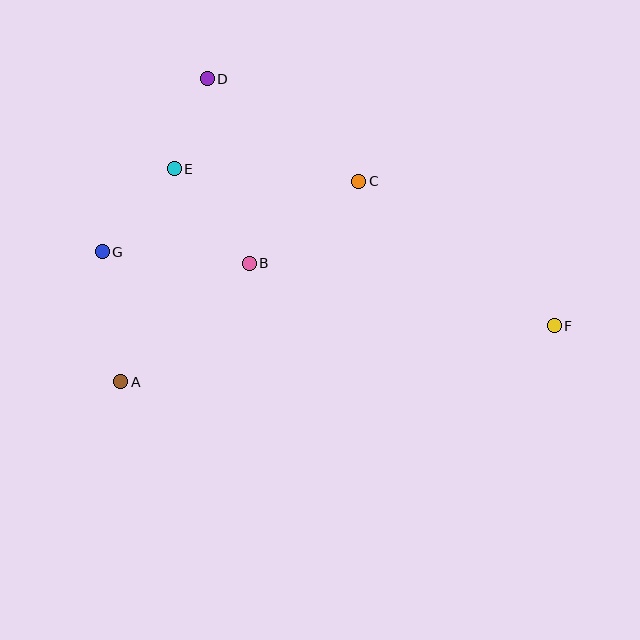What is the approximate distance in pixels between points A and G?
The distance between A and G is approximately 131 pixels.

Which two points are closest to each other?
Points D and E are closest to each other.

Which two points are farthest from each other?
Points F and G are farthest from each other.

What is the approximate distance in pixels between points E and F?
The distance between E and F is approximately 412 pixels.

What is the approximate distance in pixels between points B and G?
The distance between B and G is approximately 148 pixels.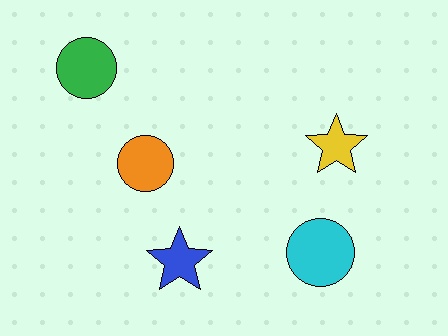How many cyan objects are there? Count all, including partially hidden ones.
There is 1 cyan object.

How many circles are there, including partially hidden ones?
There are 3 circles.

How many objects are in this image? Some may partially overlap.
There are 5 objects.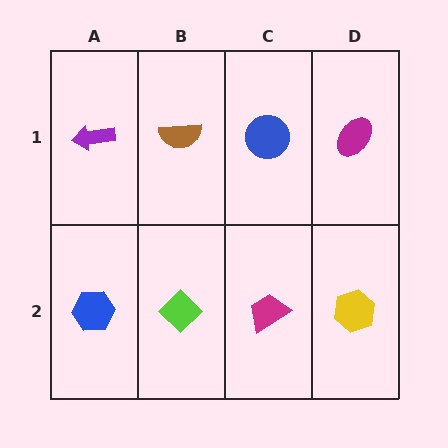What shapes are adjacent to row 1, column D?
A yellow hexagon (row 2, column D), a blue circle (row 1, column C).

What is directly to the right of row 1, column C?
A magenta ellipse.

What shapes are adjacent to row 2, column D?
A magenta ellipse (row 1, column D), a magenta trapezoid (row 2, column C).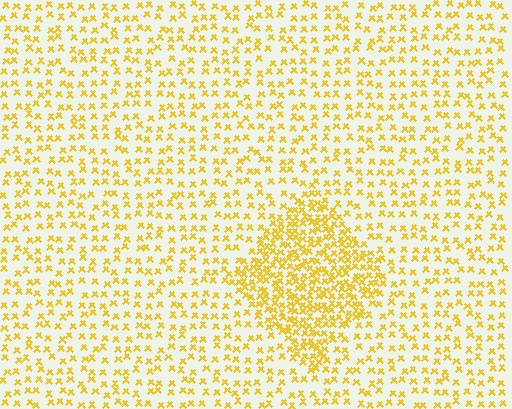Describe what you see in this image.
The image contains small yellow elements arranged at two different densities. A diamond-shaped region is visible where the elements are more densely packed than the surrounding area.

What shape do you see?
I see a diamond.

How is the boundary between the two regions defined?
The boundary is defined by a change in element density (approximately 2.3x ratio). All elements are the same color, size, and shape.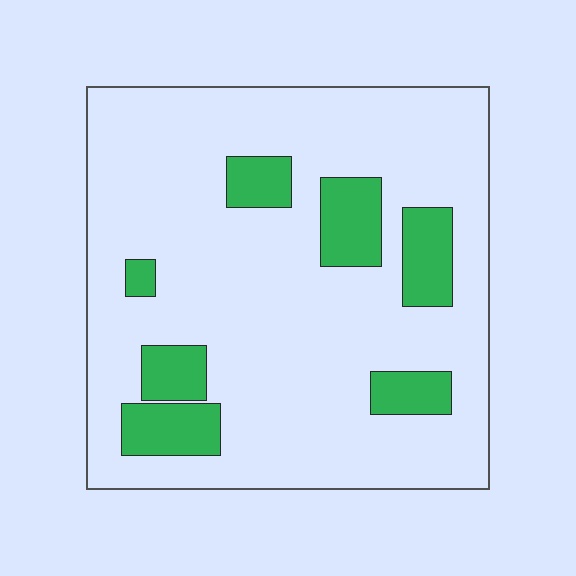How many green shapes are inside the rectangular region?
7.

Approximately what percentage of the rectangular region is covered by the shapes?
Approximately 15%.